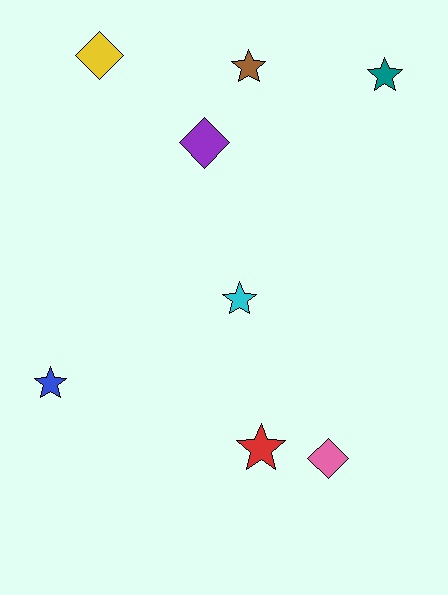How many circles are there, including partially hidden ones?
There are no circles.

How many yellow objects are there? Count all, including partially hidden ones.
There is 1 yellow object.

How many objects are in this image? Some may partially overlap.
There are 8 objects.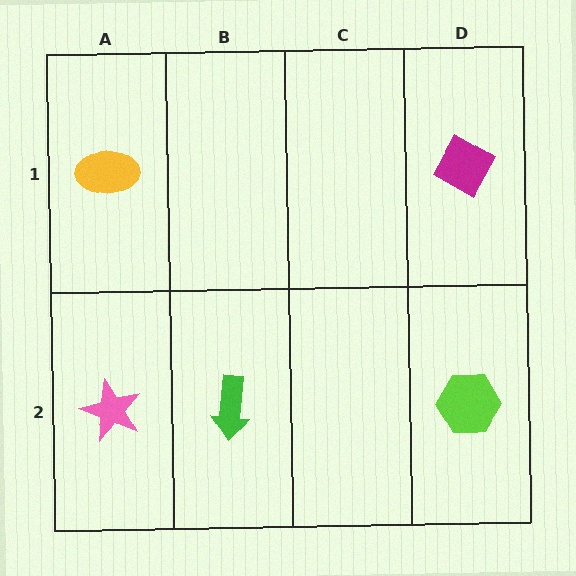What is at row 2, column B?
A green arrow.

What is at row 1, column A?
A yellow ellipse.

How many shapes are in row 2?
3 shapes.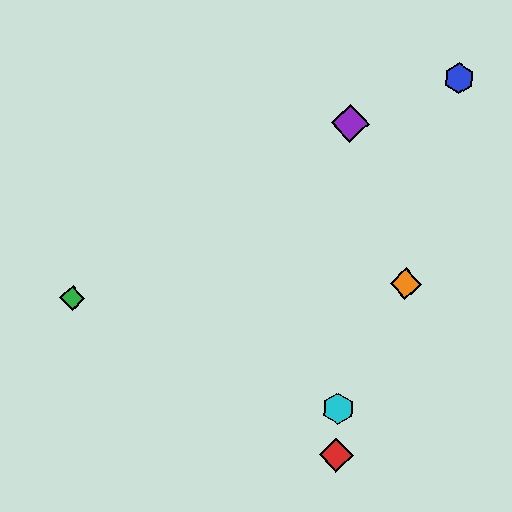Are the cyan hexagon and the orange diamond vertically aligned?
No, the cyan hexagon is at x≈338 and the orange diamond is at x≈406.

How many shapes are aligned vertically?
4 shapes (the red diamond, the yellow diamond, the purple diamond, the cyan hexagon) are aligned vertically.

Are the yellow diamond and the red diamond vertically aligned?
Yes, both are at x≈350.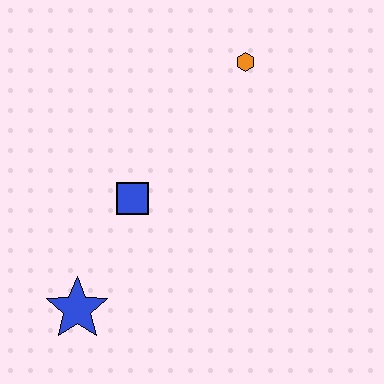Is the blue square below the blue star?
No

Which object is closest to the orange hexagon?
The blue square is closest to the orange hexagon.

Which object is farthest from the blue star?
The orange hexagon is farthest from the blue star.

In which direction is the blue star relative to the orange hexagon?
The blue star is below the orange hexagon.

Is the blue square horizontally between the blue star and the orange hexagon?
Yes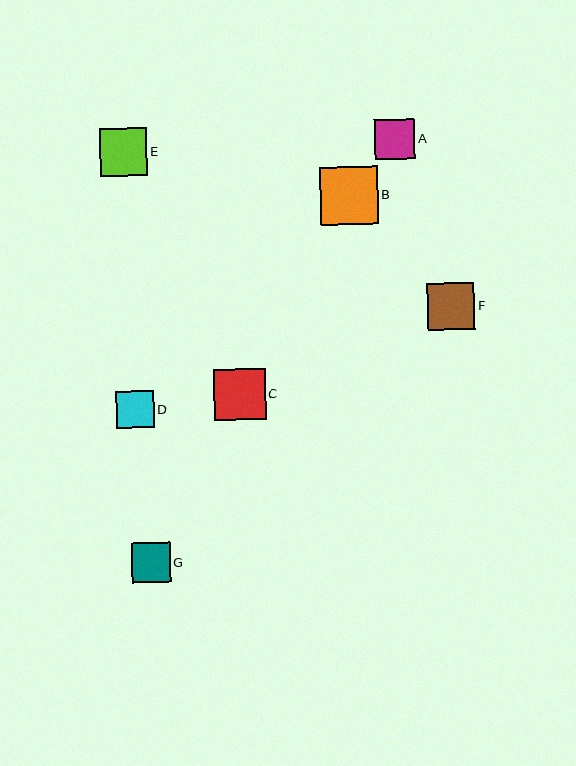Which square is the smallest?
Square D is the smallest with a size of approximately 38 pixels.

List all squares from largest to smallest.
From largest to smallest: B, C, E, F, A, G, D.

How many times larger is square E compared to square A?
Square E is approximately 1.2 times the size of square A.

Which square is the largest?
Square B is the largest with a size of approximately 58 pixels.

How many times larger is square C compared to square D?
Square C is approximately 1.4 times the size of square D.